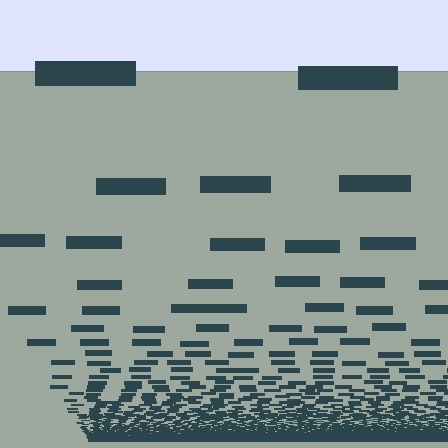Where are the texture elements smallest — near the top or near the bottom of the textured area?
Near the bottom.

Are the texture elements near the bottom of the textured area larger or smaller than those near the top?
Smaller. The gradient is inverted — elements near the bottom are smaller and denser.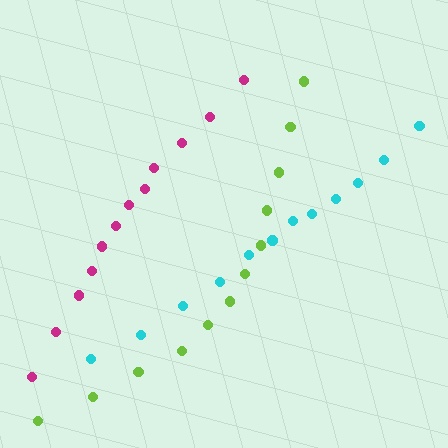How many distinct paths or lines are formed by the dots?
There are 3 distinct paths.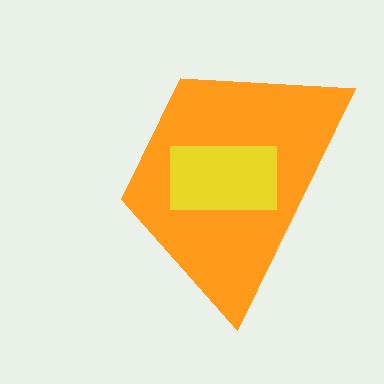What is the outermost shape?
The orange trapezoid.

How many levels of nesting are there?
2.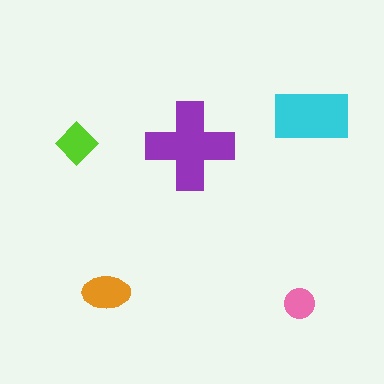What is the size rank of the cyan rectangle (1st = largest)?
2nd.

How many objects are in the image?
There are 5 objects in the image.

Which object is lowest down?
The pink circle is bottommost.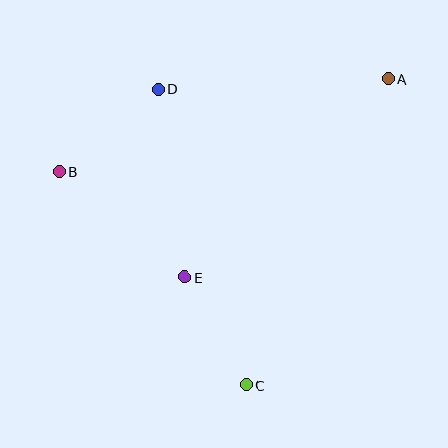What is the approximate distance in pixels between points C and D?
The distance between C and D is approximately 309 pixels.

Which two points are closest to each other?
Points C and E are closest to each other.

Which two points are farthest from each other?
Points A and B are farthest from each other.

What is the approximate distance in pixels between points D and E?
The distance between D and E is approximately 190 pixels.